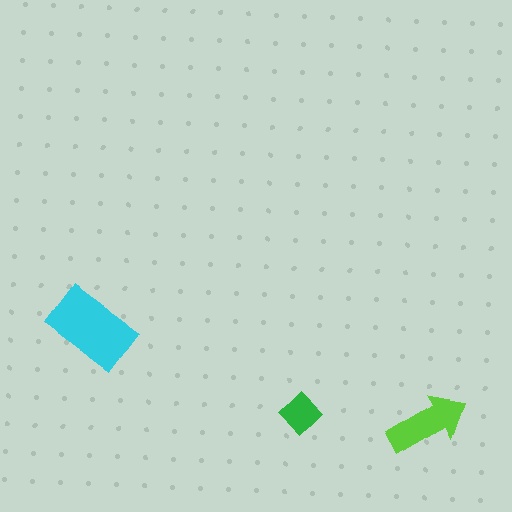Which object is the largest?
The cyan rectangle.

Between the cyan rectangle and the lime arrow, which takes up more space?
The cyan rectangle.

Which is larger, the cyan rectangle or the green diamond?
The cyan rectangle.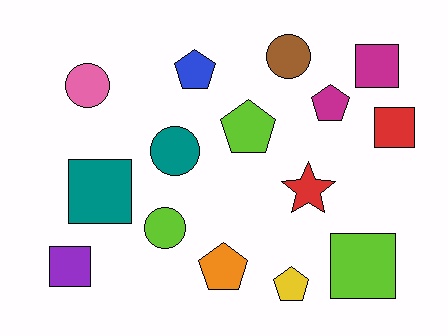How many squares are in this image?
There are 5 squares.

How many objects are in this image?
There are 15 objects.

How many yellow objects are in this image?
There is 1 yellow object.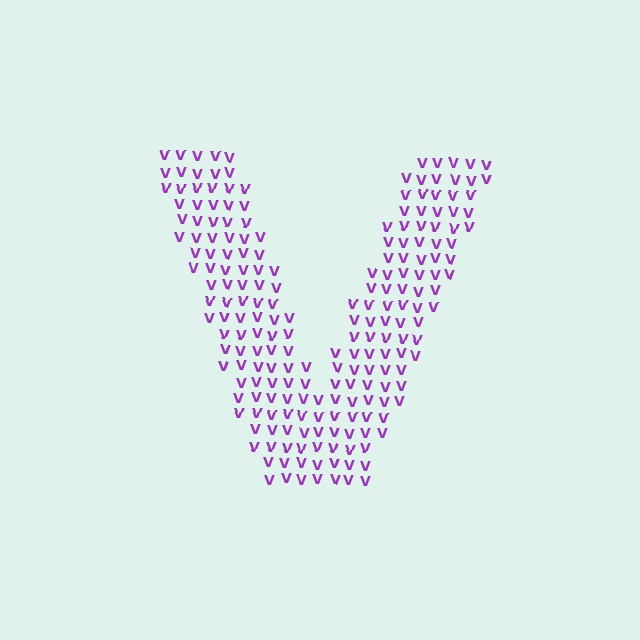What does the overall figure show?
The overall figure shows the letter V.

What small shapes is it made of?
It is made of small letter V's.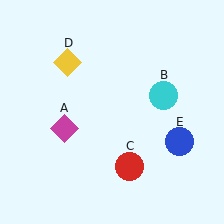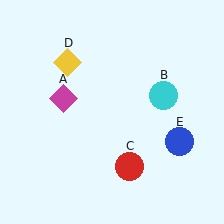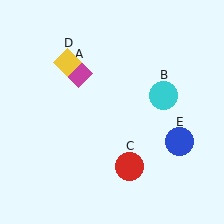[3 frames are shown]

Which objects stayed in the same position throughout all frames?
Cyan circle (object B) and red circle (object C) and yellow diamond (object D) and blue circle (object E) remained stationary.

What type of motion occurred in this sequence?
The magenta diamond (object A) rotated clockwise around the center of the scene.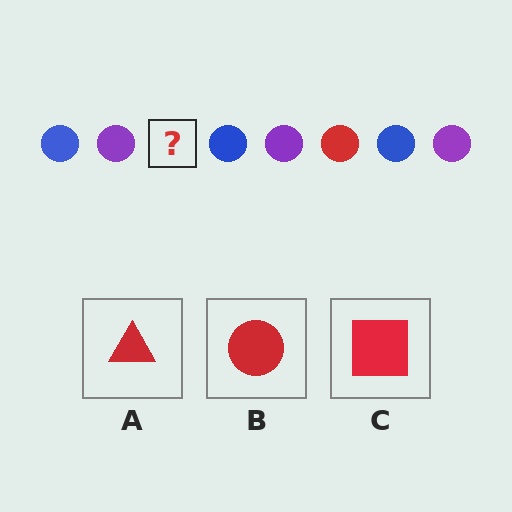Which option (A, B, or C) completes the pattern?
B.